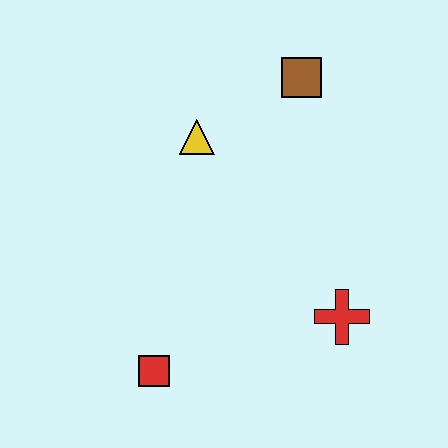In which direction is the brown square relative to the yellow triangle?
The brown square is to the right of the yellow triangle.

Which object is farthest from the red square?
The brown square is farthest from the red square.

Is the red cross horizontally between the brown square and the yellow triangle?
No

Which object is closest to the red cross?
The red square is closest to the red cross.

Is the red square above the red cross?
No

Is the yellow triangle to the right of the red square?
Yes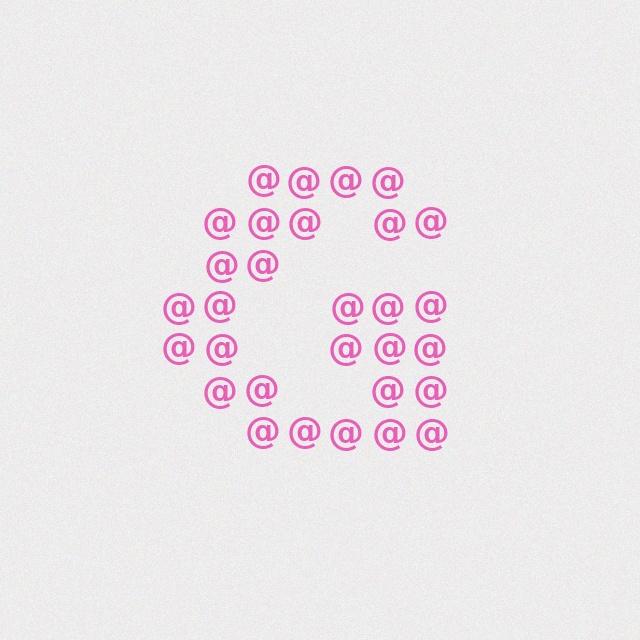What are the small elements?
The small elements are at signs.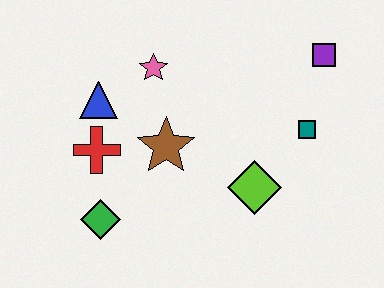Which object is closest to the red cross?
The blue triangle is closest to the red cross.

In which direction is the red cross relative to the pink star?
The red cross is below the pink star.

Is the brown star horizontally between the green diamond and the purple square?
Yes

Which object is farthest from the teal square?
The green diamond is farthest from the teal square.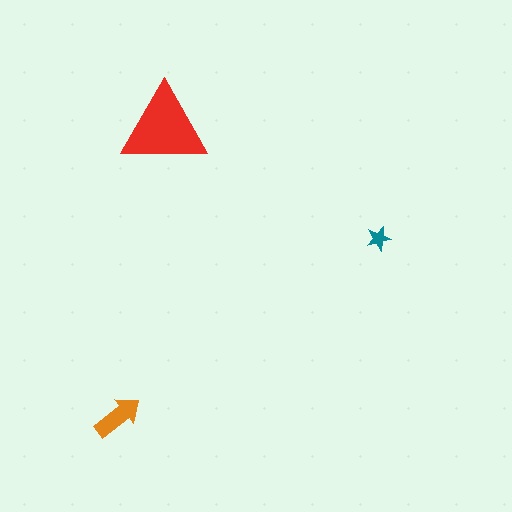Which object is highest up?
The red triangle is topmost.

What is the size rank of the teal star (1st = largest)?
3rd.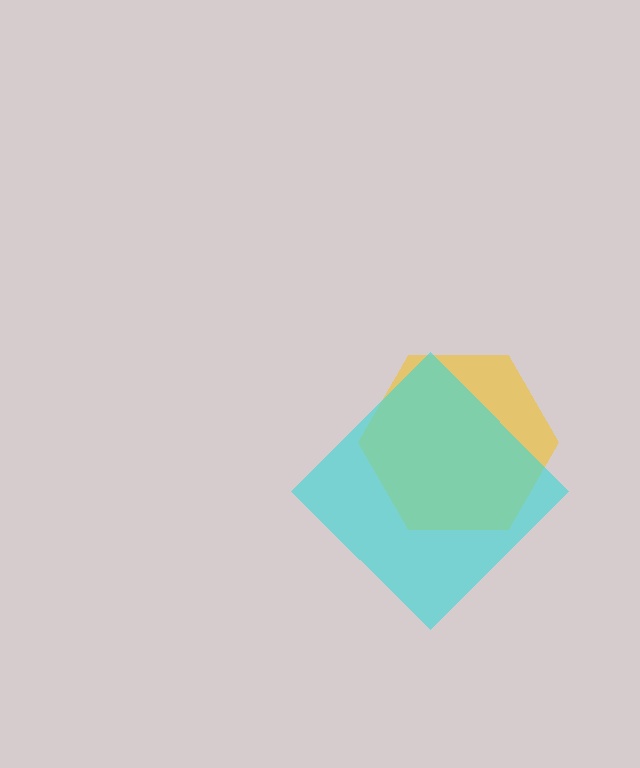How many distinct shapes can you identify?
There are 2 distinct shapes: a yellow hexagon, a cyan diamond.